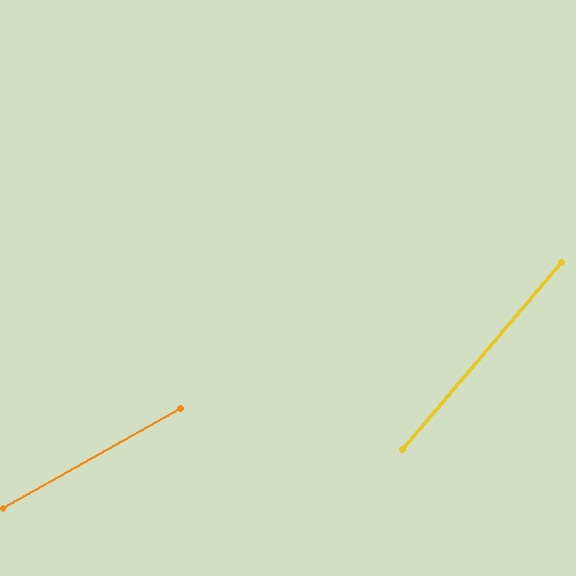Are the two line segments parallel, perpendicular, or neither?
Neither parallel nor perpendicular — they differ by about 20°.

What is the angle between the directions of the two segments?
Approximately 20 degrees.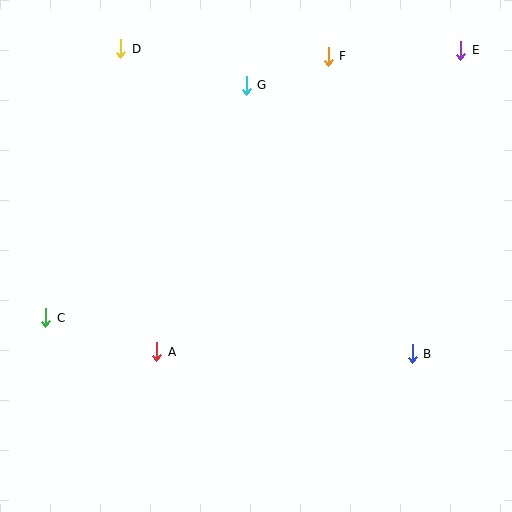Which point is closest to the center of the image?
Point A at (157, 352) is closest to the center.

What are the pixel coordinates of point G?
Point G is at (246, 85).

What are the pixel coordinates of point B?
Point B is at (412, 354).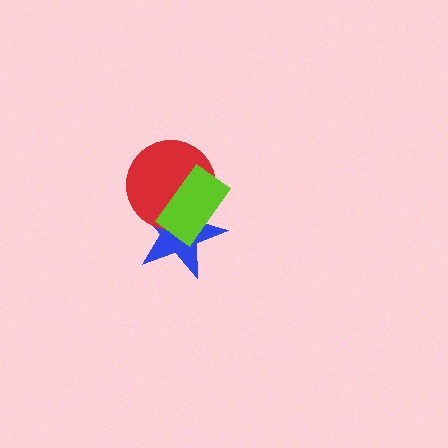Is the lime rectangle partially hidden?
No, no other shape covers it.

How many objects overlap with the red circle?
2 objects overlap with the red circle.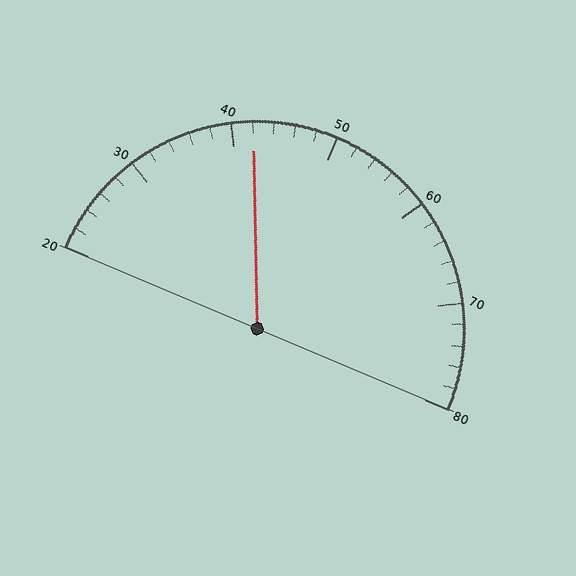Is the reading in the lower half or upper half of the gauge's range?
The reading is in the lower half of the range (20 to 80).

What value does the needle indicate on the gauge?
The needle indicates approximately 42.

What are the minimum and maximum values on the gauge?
The gauge ranges from 20 to 80.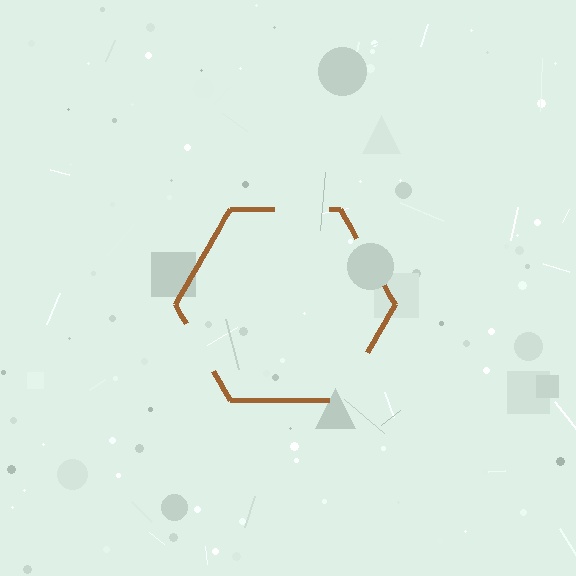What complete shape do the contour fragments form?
The contour fragments form a hexagon.